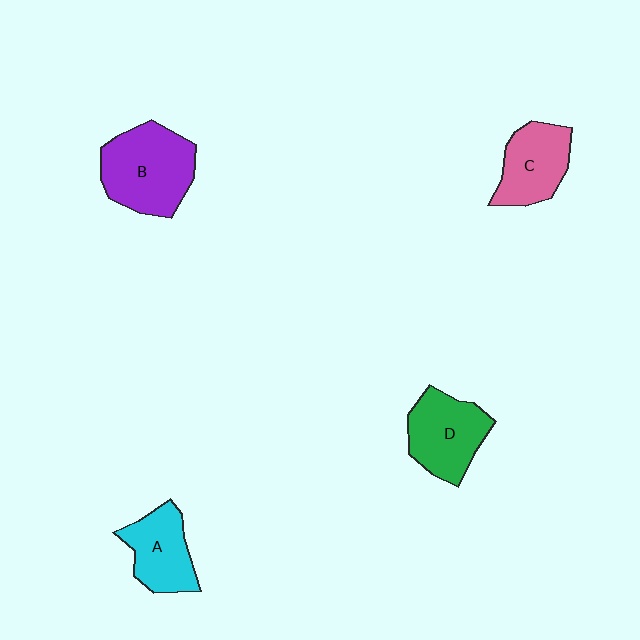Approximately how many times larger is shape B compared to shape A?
Approximately 1.5 times.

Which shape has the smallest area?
Shape A (cyan).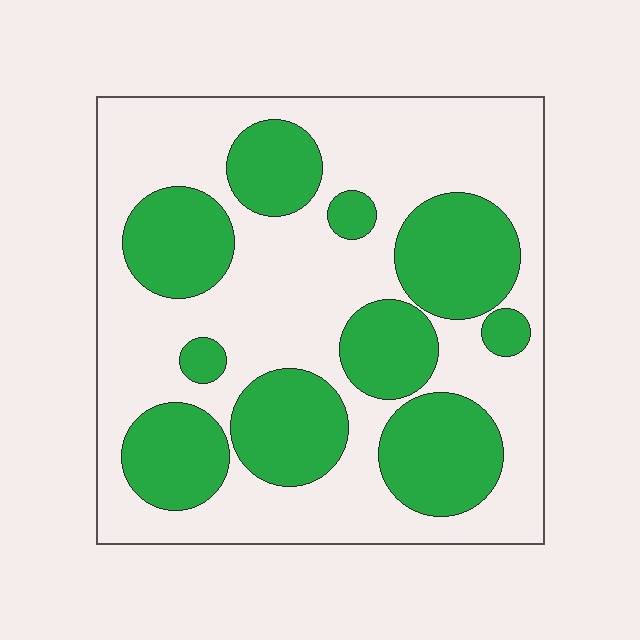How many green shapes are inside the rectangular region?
10.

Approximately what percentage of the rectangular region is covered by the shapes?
Approximately 40%.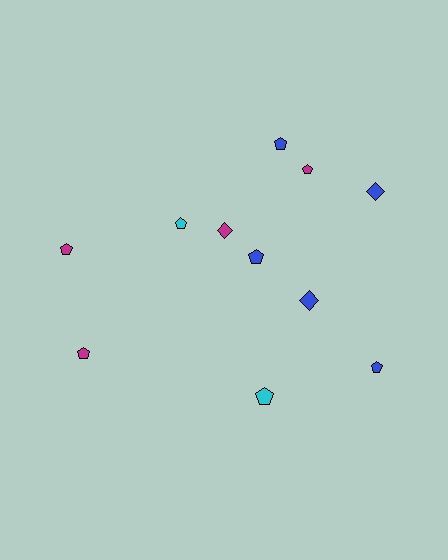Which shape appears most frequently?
Pentagon, with 8 objects.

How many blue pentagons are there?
There are 3 blue pentagons.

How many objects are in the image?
There are 11 objects.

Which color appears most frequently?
Blue, with 5 objects.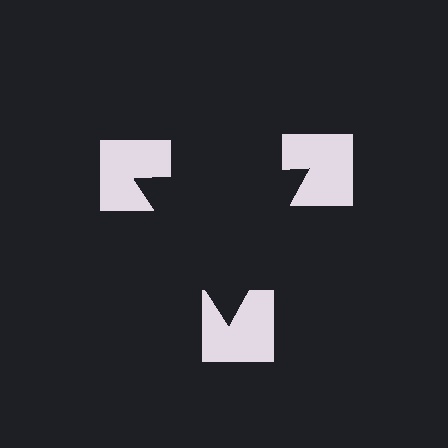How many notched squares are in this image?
There are 3 — one at each vertex of the illusory triangle.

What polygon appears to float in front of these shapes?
An illusory triangle — its edges are inferred from the aligned wedge cuts in the notched squares, not physically drawn.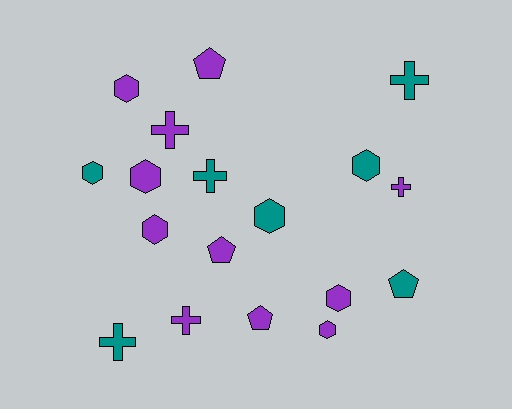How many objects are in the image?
There are 18 objects.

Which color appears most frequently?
Purple, with 11 objects.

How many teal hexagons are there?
There are 3 teal hexagons.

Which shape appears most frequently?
Hexagon, with 8 objects.